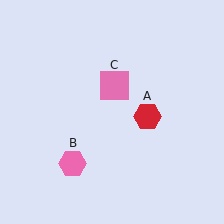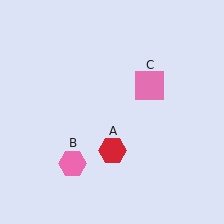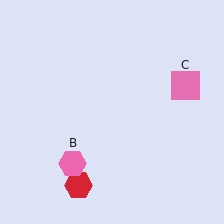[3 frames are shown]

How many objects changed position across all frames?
2 objects changed position: red hexagon (object A), pink square (object C).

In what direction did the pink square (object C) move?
The pink square (object C) moved right.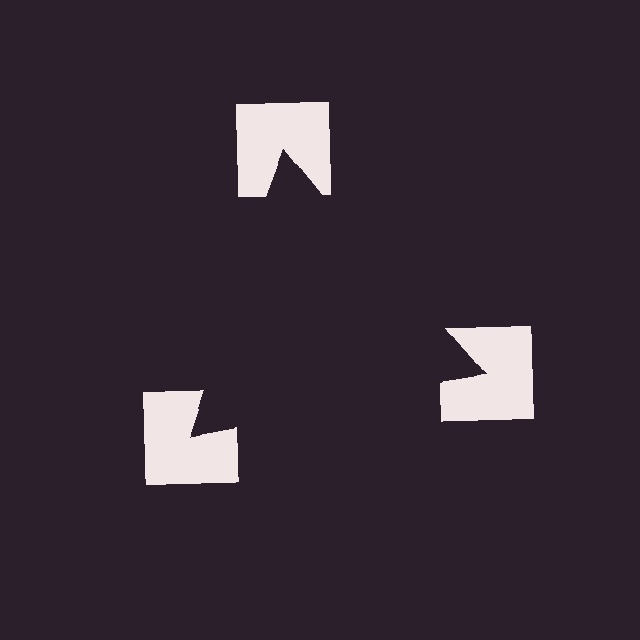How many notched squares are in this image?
There are 3 — one at each vertex of the illusory triangle.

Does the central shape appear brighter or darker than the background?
It typically appears slightly darker than the background, even though no actual brightness change is drawn.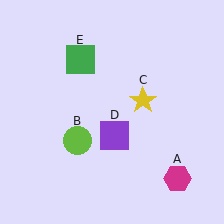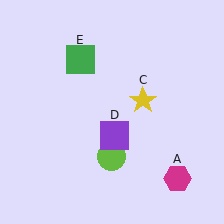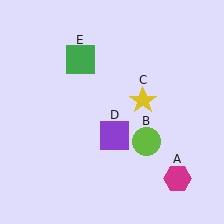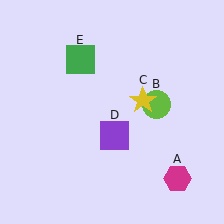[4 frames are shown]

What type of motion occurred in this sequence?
The lime circle (object B) rotated counterclockwise around the center of the scene.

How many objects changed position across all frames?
1 object changed position: lime circle (object B).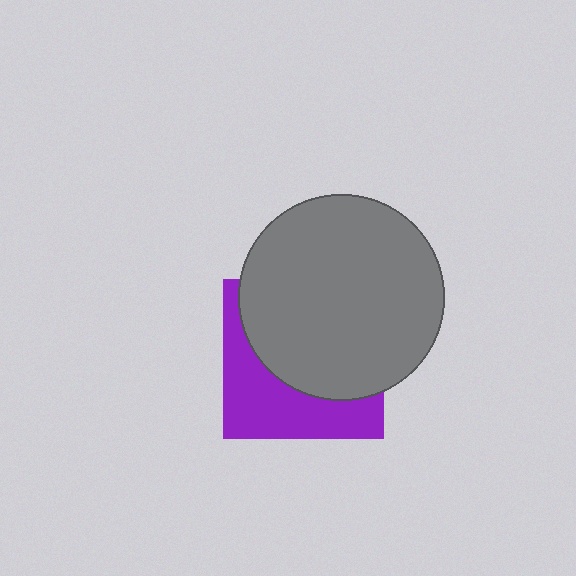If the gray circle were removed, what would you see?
You would see the complete purple square.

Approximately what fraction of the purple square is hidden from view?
Roughly 60% of the purple square is hidden behind the gray circle.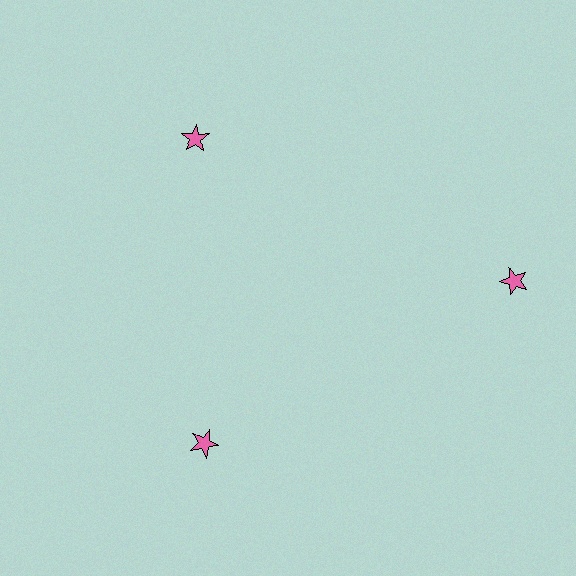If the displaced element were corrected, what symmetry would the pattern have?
It would have 3-fold rotational symmetry — the pattern would map onto itself every 120 degrees.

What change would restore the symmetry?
The symmetry would be restored by moving it inward, back onto the ring so that all 3 stars sit at equal angles and equal distance from the center.